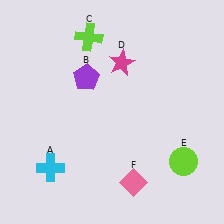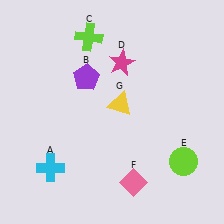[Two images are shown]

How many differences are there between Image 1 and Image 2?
There is 1 difference between the two images.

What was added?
A yellow triangle (G) was added in Image 2.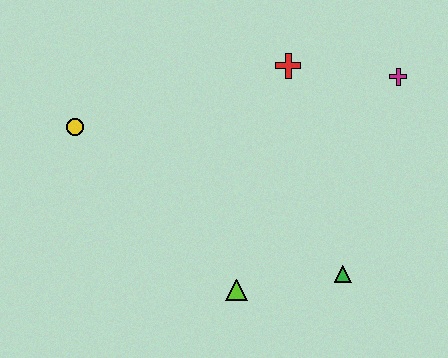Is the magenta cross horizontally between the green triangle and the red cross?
No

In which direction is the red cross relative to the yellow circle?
The red cross is to the right of the yellow circle.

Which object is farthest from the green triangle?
The yellow circle is farthest from the green triangle.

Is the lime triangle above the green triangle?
No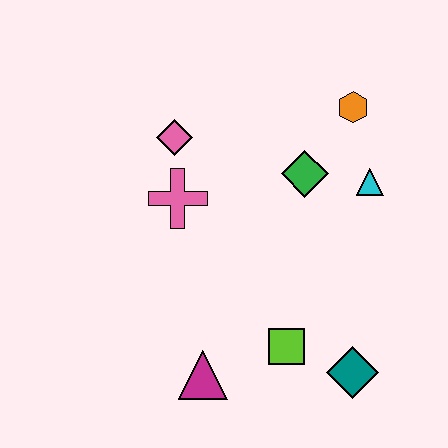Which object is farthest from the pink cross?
The teal diamond is farthest from the pink cross.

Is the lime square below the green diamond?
Yes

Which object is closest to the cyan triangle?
The green diamond is closest to the cyan triangle.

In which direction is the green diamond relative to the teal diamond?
The green diamond is above the teal diamond.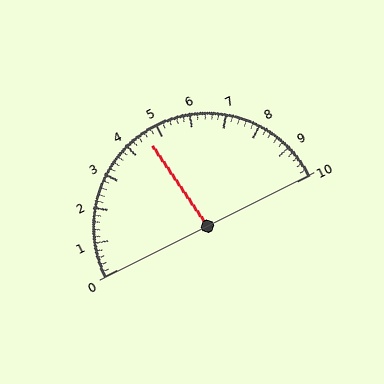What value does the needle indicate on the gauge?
The needle indicates approximately 4.6.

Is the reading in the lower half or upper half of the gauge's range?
The reading is in the lower half of the range (0 to 10).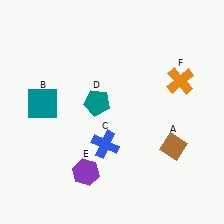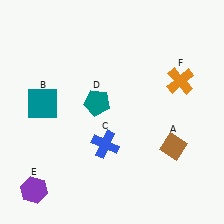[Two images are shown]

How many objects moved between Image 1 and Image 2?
1 object moved between the two images.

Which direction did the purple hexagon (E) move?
The purple hexagon (E) moved left.